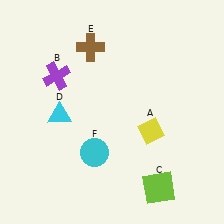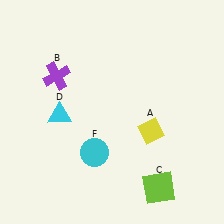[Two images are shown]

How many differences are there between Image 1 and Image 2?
There is 1 difference between the two images.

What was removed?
The brown cross (E) was removed in Image 2.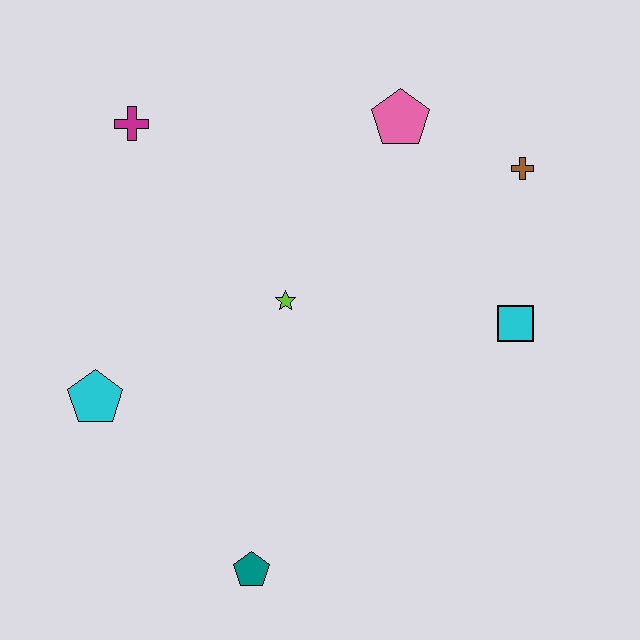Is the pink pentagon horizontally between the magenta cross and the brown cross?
Yes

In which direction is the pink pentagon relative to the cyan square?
The pink pentagon is above the cyan square.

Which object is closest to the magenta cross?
The lime star is closest to the magenta cross.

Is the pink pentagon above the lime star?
Yes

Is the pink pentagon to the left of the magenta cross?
No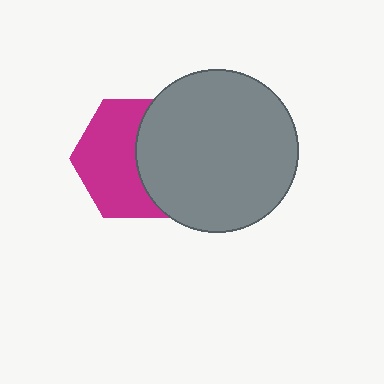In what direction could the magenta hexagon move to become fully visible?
The magenta hexagon could move left. That would shift it out from behind the gray circle entirely.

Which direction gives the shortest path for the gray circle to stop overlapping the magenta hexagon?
Moving right gives the shortest separation.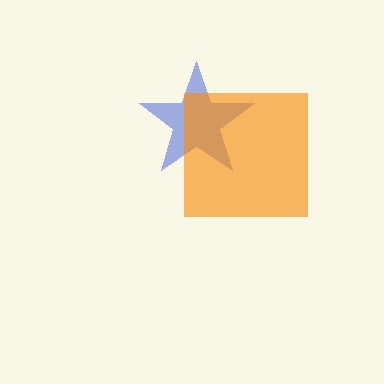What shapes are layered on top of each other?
The layered shapes are: a blue star, an orange square.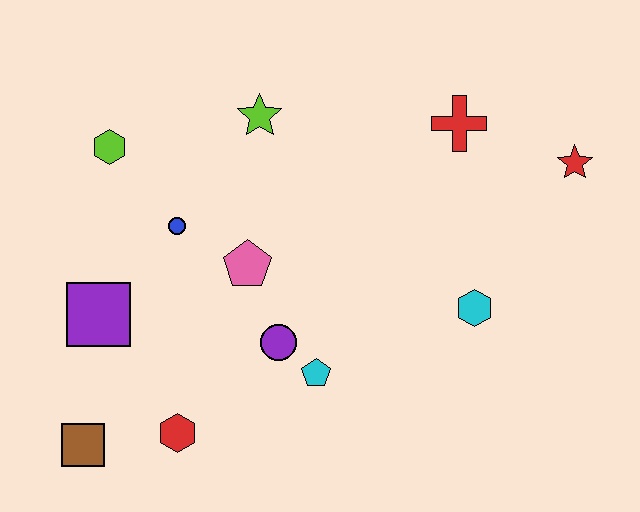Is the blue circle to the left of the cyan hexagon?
Yes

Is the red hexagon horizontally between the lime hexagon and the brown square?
No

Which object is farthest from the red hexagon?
The red star is farthest from the red hexagon.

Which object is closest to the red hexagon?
The brown square is closest to the red hexagon.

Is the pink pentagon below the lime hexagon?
Yes